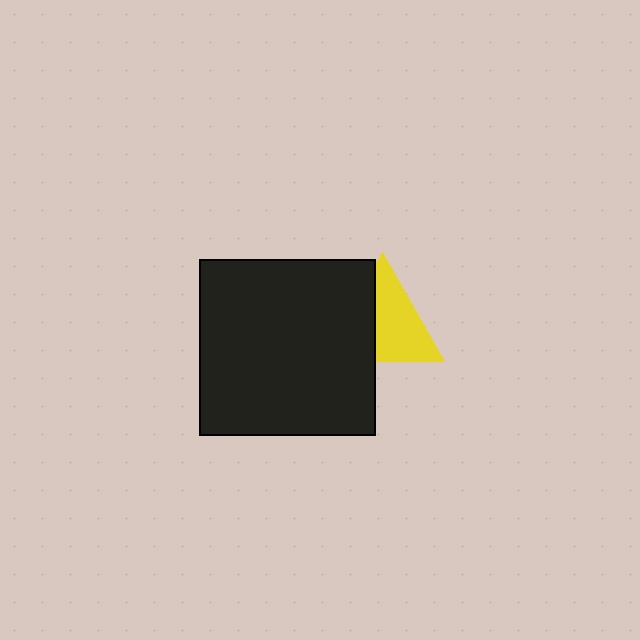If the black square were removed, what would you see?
You would see the complete yellow triangle.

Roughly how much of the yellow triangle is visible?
About half of it is visible (roughly 60%).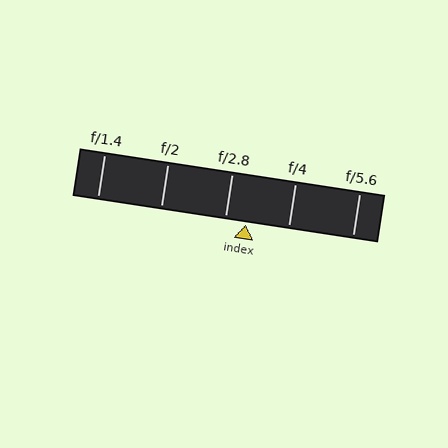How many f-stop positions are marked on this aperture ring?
There are 5 f-stop positions marked.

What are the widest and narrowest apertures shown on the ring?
The widest aperture shown is f/1.4 and the narrowest is f/5.6.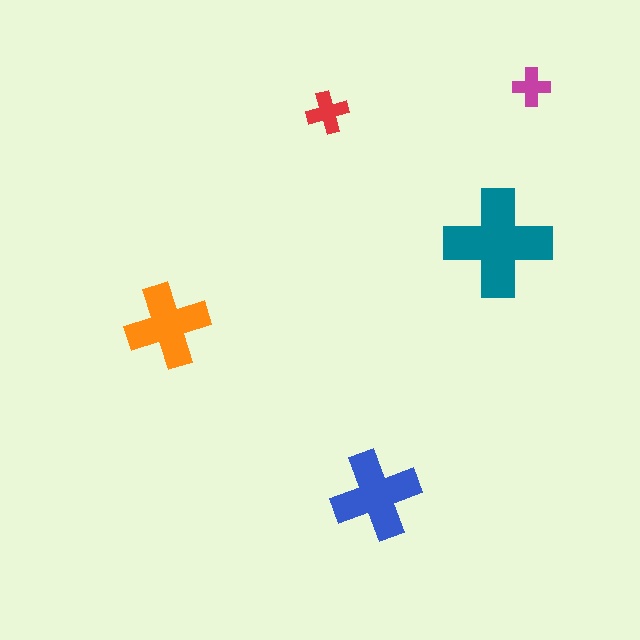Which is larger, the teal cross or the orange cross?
The teal one.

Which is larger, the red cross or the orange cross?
The orange one.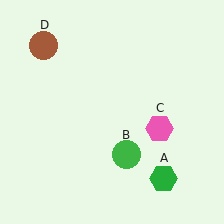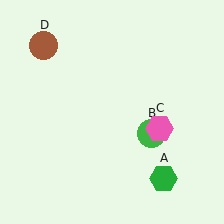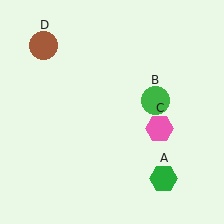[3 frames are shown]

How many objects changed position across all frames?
1 object changed position: green circle (object B).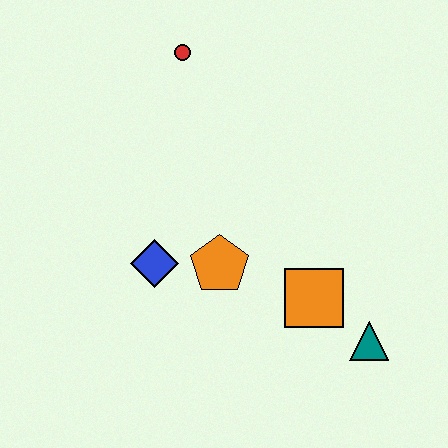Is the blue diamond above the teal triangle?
Yes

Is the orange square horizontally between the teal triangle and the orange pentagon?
Yes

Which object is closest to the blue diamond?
The orange pentagon is closest to the blue diamond.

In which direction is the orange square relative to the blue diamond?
The orange square is to the right of the blue diamond.